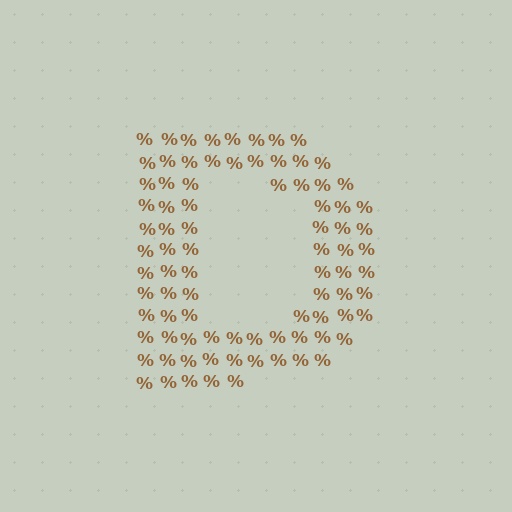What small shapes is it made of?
It is made of small percent signs.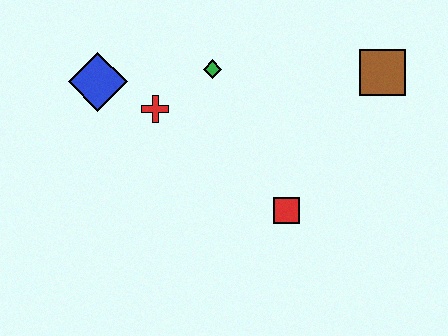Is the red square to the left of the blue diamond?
No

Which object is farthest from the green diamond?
The brown square is farthest from the green diamond.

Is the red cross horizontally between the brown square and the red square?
No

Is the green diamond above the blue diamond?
Yes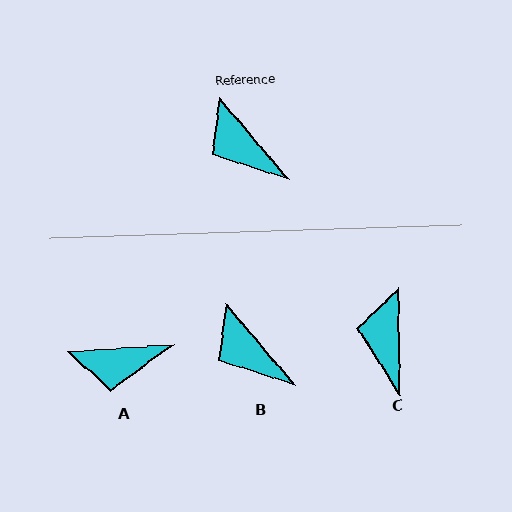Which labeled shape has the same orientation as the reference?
B.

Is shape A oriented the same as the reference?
No, it is off by about 54 degrees.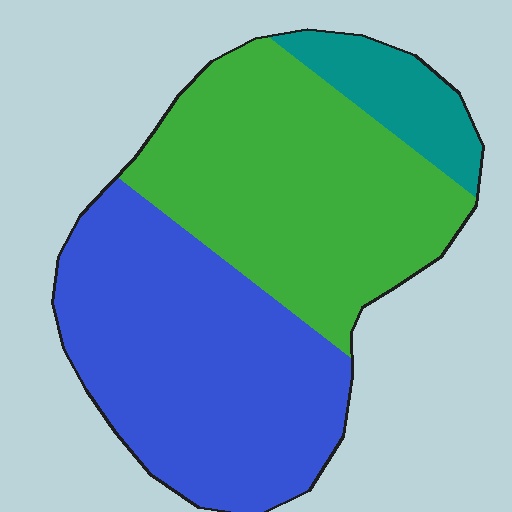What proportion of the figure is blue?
Blue covers 46% of the figure.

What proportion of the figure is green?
Green takes up about two fifths (2/5) of the figure.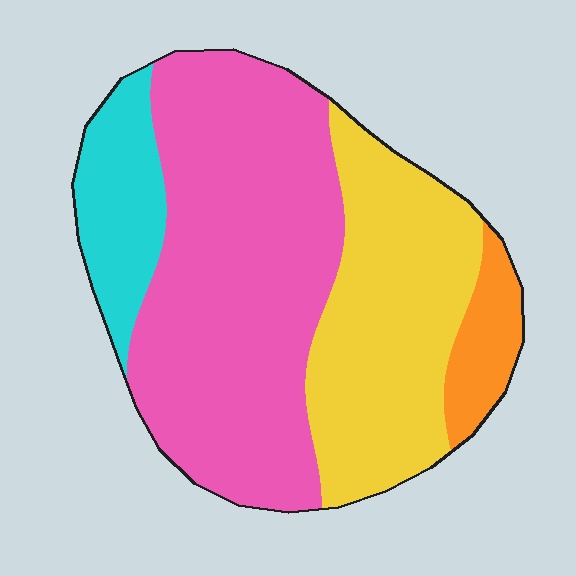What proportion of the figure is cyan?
Cyan takes up about one eighth (1/8) of the figure.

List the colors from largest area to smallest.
From largest to smallest: pink, yellow, cyan, orange.